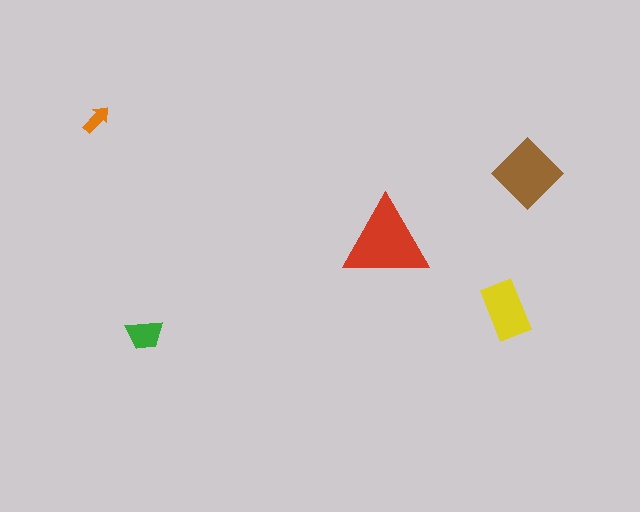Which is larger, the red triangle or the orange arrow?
The red triangle.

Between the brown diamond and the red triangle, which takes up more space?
The red triangle.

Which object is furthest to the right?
The brown diamond is rightmost.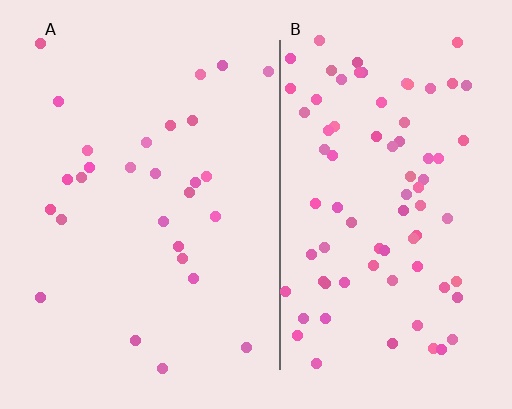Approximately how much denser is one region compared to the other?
Approximately 2.8× — region B over region A.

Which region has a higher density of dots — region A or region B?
B (the right).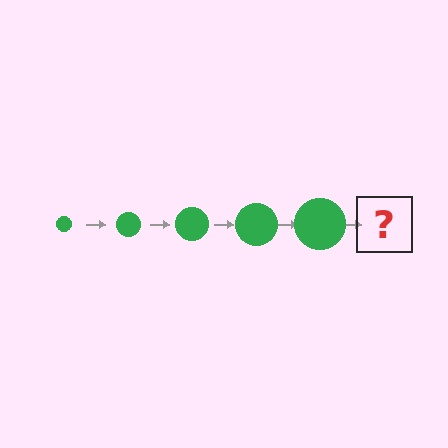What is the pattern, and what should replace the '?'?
The pattern is that the circle gets progressively larger each step. The '?' should be a green circle, larger than the previous one.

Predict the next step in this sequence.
The next step is a green circle, larger than the previous one.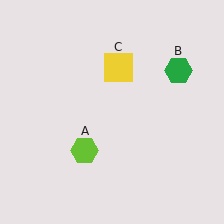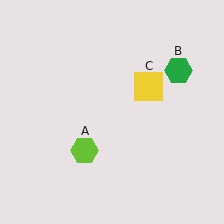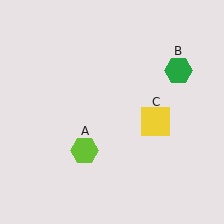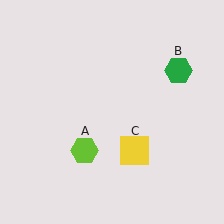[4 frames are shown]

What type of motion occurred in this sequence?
The yellow square (object C) rotated clockwise around the center of the scene.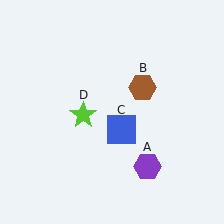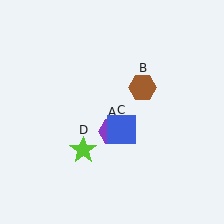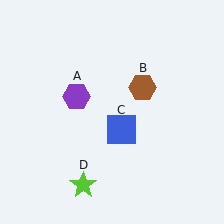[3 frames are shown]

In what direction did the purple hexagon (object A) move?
The purple hexagon (object A) moved up and to the left.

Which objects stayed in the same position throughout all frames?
Brown hexagon (object B) and blue square (object C) remained stationary.